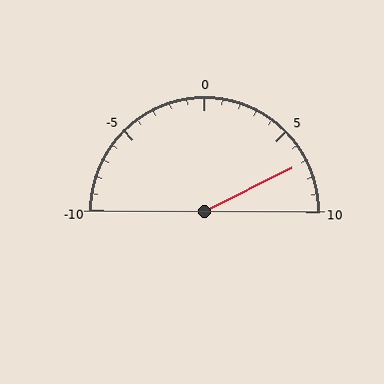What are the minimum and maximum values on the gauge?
The gauge ranges from -10 to 10.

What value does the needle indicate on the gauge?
The needle indicates approximately 7.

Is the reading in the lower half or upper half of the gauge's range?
The reading is in the upper half of the range (-10 to 10).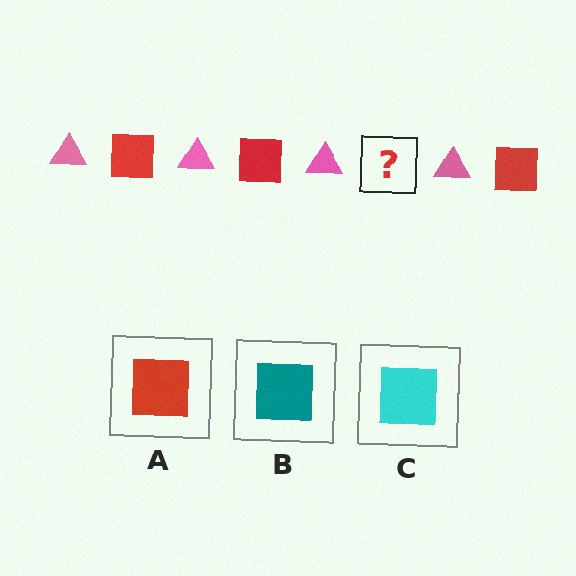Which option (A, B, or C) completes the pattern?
A.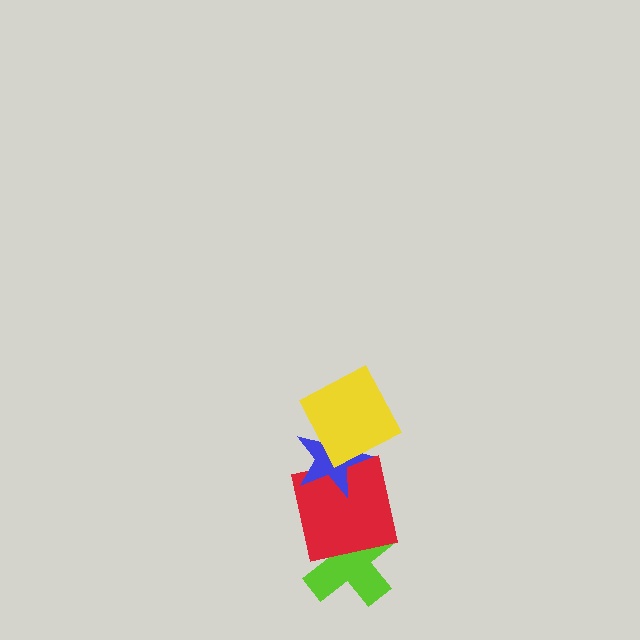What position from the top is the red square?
The red square is 3rd from the top.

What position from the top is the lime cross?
The lime cross is 4th from the top.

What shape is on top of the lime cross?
The red square is on top of the lime cross.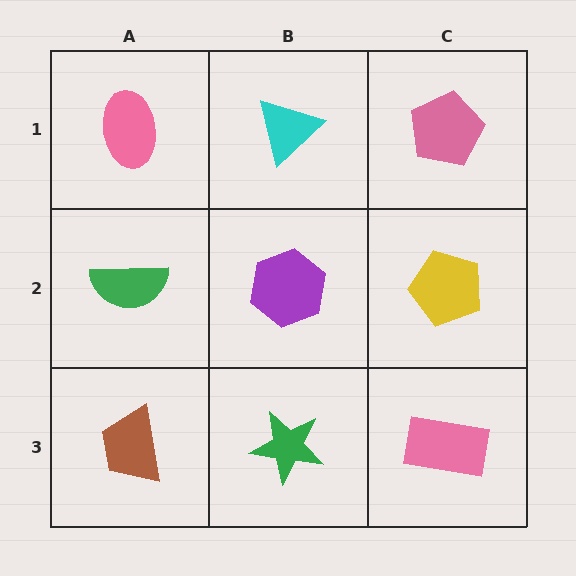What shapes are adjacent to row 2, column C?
A pink pentagon (row 1, column C), a pink rectangle (row 3, column C), a purple hexagon (row 2, column B).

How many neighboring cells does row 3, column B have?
3.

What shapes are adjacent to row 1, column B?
A purple hexagon (row 2, column B), a pink ellipse (row 1, column A), a pink pentagon (row 1, column C).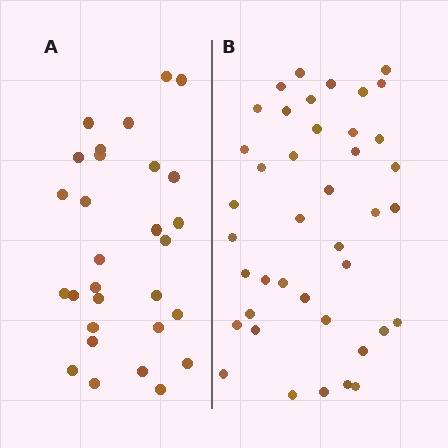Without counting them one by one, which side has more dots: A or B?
Region B (the right region) has more dots.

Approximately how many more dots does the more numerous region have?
Region B has roughly 12 or so more dots than region A.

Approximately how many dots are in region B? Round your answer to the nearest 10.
About 40 dots. (The exact count is 41, which rounds to 40.)